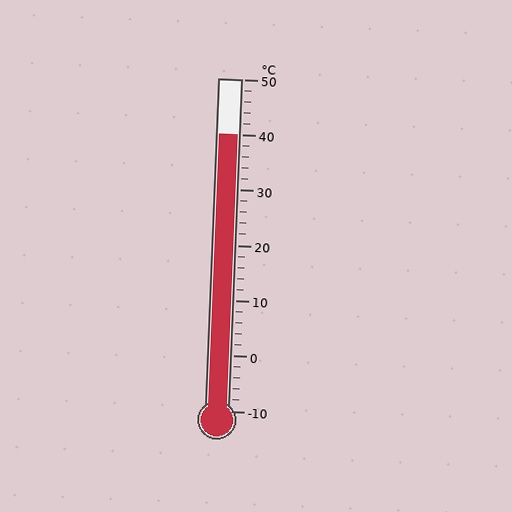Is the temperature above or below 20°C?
The temperature is above 20°C.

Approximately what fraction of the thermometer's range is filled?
The thermometer is filled to approximately 85% of its range.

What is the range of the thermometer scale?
The thermometer scale ranges from -10°C to 50°C.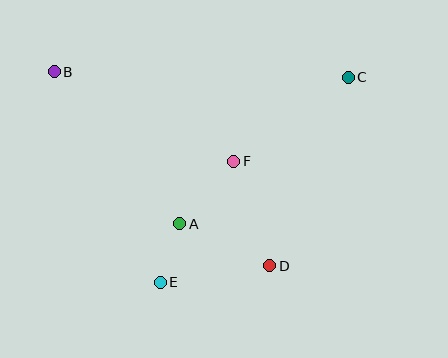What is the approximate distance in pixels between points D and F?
The distance between D and F is approximately 111 pixels.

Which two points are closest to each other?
Points A and E are closest to each other.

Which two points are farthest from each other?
Points B and C are farthest from each other.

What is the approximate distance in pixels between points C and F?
The distance between C and F is approximately 142 pixels.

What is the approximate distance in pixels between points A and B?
The distance between A and B is approximately 197 pixels.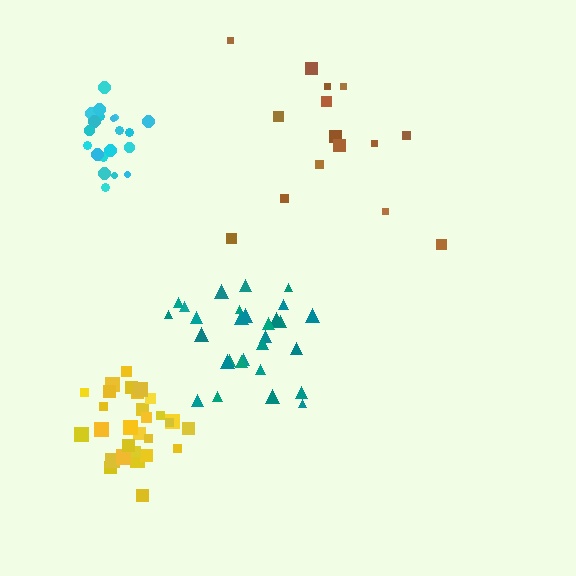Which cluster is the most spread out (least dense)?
Brown.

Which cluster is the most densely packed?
Yellow.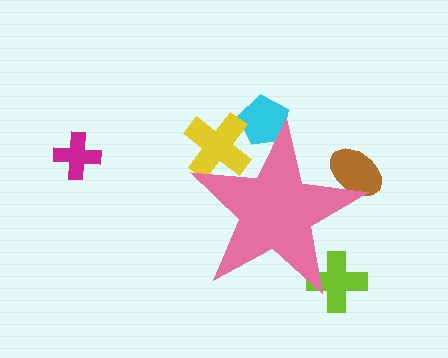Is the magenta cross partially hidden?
No, the magenta cross is fully visible.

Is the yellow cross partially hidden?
Yes, the yellow cross is partially hidden behind the pink star.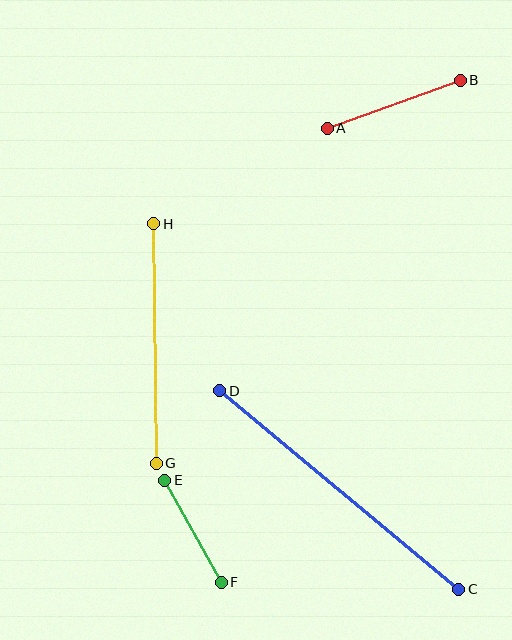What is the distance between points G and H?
The distance is approximately 240 pixels.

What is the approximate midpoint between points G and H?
The midpoint is at approximately (155, 343) pixels.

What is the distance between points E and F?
The distance is approximately 117 pixels.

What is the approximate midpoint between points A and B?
The midpoint is at approximately (394, 104) pixels.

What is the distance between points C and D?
The distance is approximately 311 pixels.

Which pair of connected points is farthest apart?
Points C and D are farthest apart.